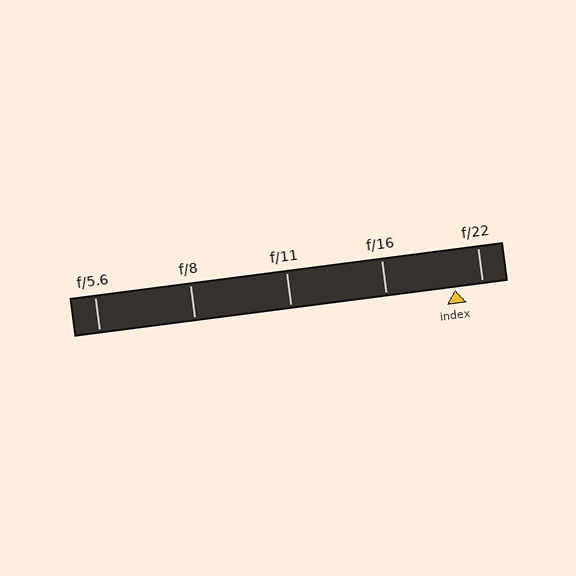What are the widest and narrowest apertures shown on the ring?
The widest aperture shown is f/5.6 and the narrowest is f/22.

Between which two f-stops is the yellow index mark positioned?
The index mark is between f/16 and f/22.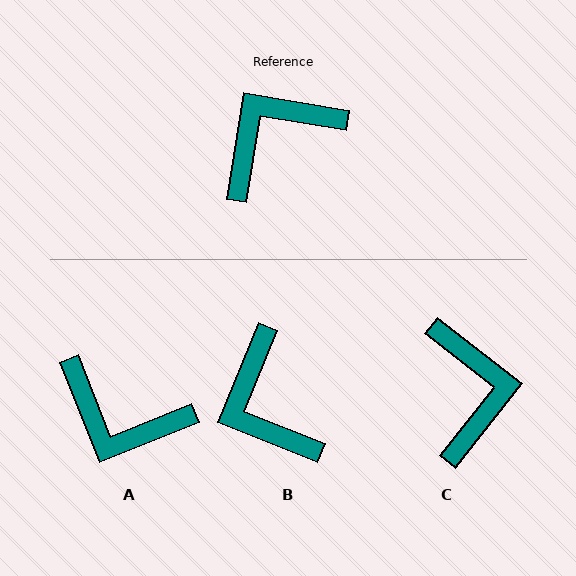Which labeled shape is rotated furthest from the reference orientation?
A, about 121 degrees away.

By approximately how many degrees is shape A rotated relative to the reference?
Approximately 121 degrees counter-clockwise.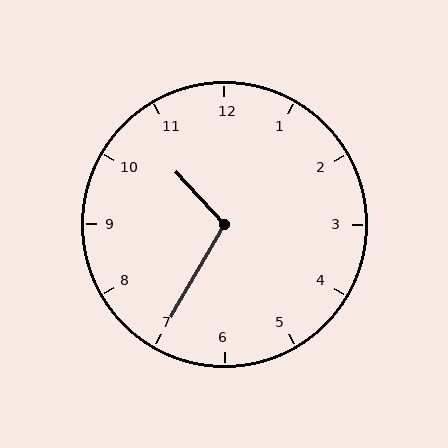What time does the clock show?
10:35.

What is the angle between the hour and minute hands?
Approximately 108 degrees.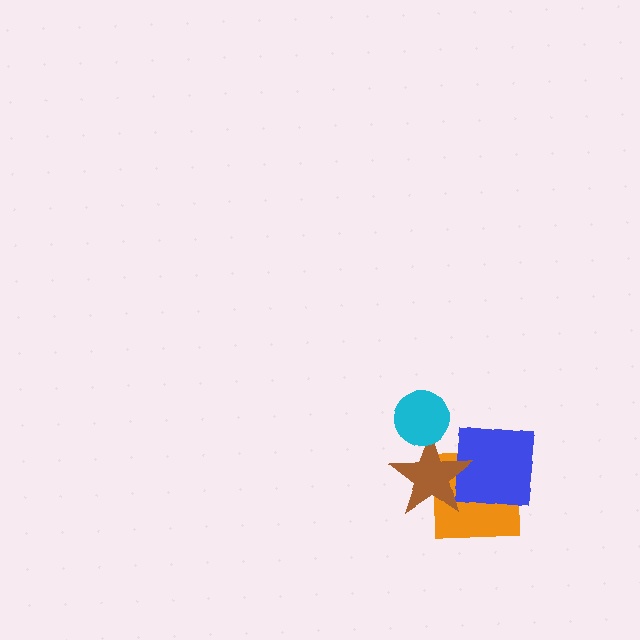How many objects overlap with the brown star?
3 objects overlap with the brown star.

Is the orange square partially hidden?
Yes, it is partially covered by another shape.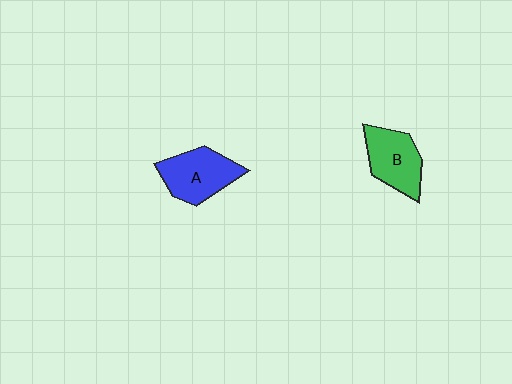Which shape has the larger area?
Shape A (blue).